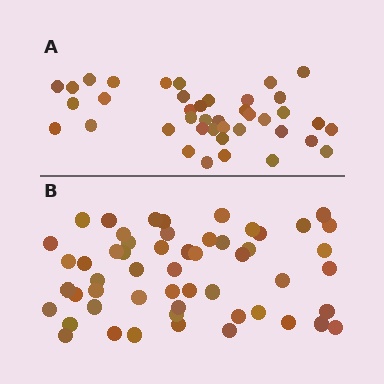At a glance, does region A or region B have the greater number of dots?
Region B (the bottom region) has more dots.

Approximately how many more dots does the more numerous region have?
Region B has approximately 15 more dots than region A.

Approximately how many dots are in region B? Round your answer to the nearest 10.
About 50 dots. (The exact count is 54, which rounds to 50.)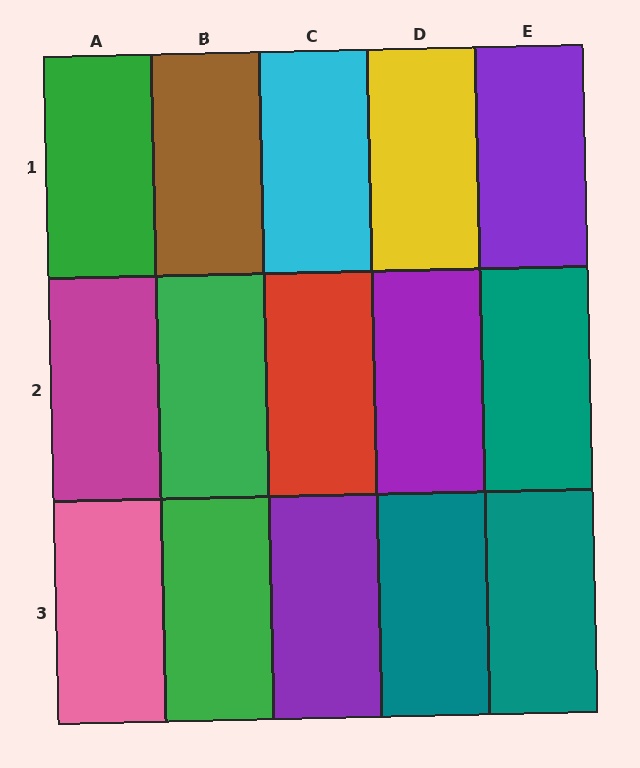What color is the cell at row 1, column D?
Yellow.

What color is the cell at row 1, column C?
Cyan.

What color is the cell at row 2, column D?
Purple.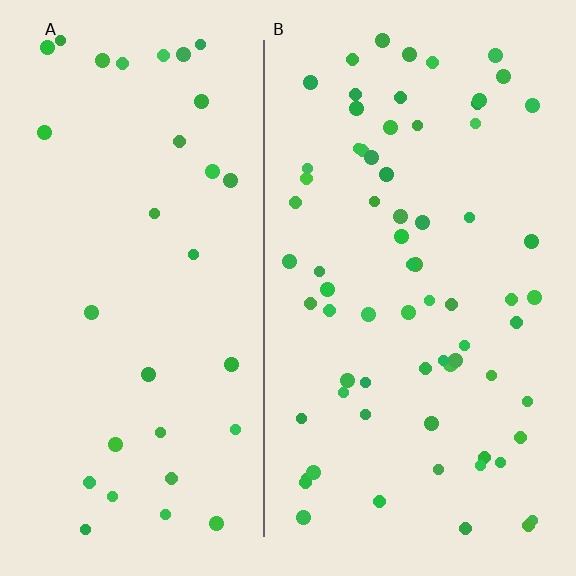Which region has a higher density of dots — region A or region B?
B (the right).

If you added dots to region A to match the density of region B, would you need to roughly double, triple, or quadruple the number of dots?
Approximately double.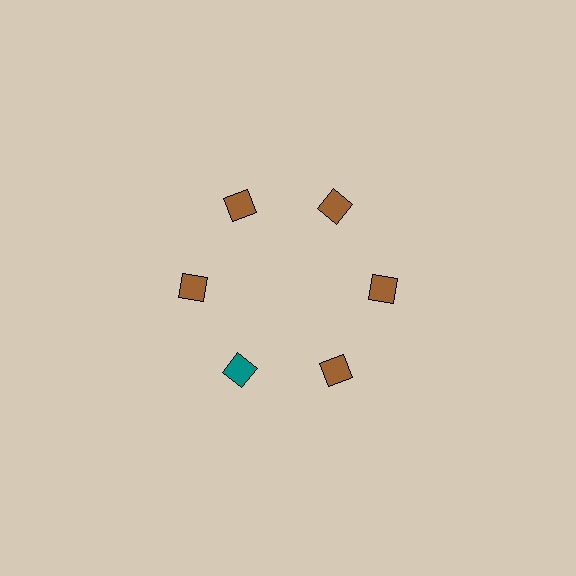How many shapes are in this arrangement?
There are 6 shapes arranged in a ring pattern.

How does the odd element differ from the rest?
It has a different color: teal instead of brown.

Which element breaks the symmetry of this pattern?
The teal diamond at roughly the 7 o'clock position breaks the symmetry. All other shapes are brown diamonds.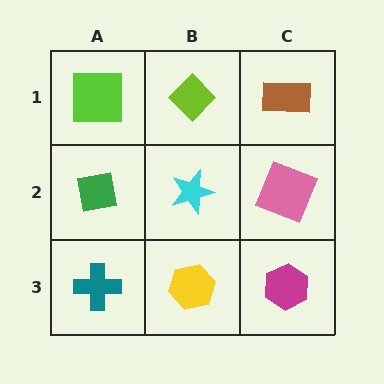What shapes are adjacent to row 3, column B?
A cyan star (row 2, column B), a teal cross (row 3, column A), a magenta hexagon (row 3, column C).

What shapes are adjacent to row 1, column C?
A pink square (row 2, column C), a lime diamond (row 1, column B).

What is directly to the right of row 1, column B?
A brown rectangle.